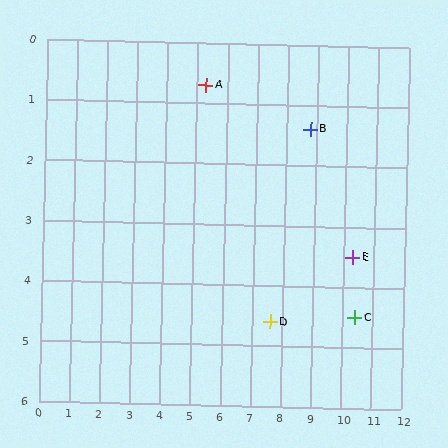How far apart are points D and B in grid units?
Points D and B are about 3.4 grid units apart.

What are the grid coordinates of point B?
Point B is at approximately (8.8, 1.4).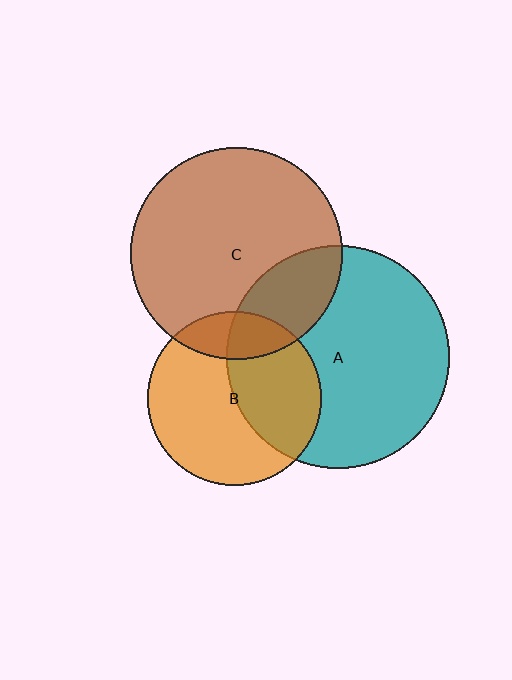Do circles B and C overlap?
Yes.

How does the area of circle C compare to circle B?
Approximately 1.5 times.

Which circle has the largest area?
Circle A (teal).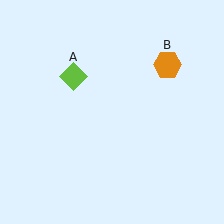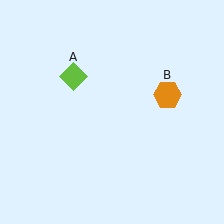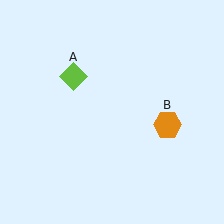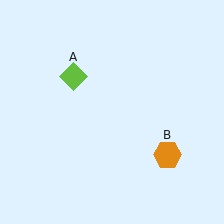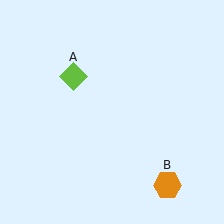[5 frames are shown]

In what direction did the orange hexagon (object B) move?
The orange hexagon (object B) moved down.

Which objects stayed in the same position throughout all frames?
Lime diamond (object A) remained stationary.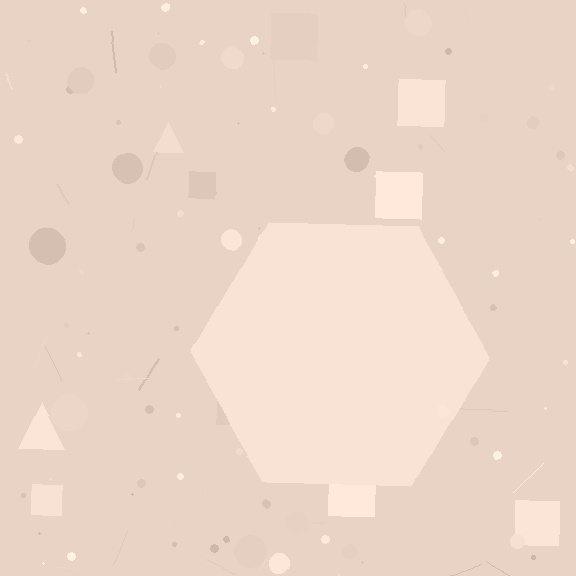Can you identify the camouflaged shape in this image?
The camouflaged shape is a hexagon.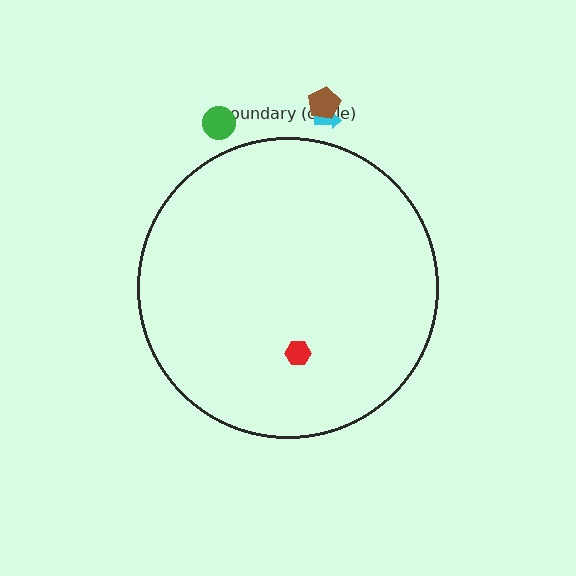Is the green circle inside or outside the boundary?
Outside.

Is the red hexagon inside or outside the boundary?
Inside.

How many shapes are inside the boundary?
1 inside, 3 outside.